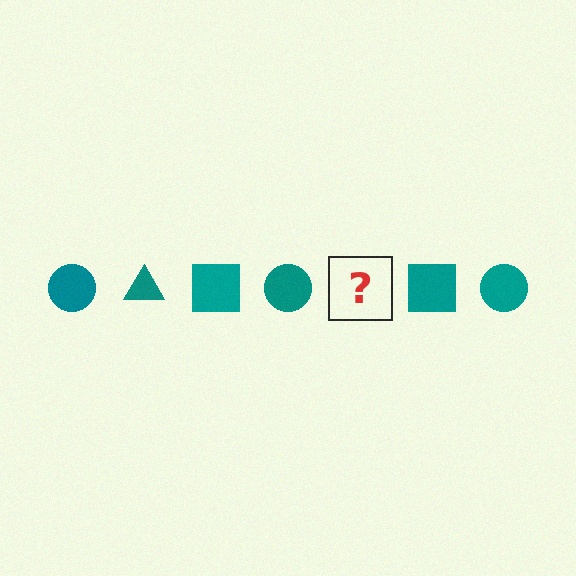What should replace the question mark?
The question mark should be replaced with a teal triangle.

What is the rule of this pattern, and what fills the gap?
The rule is that the pattern cycles through circle, triangle, square shapes in teal. The gap should be filled with a teal triangle.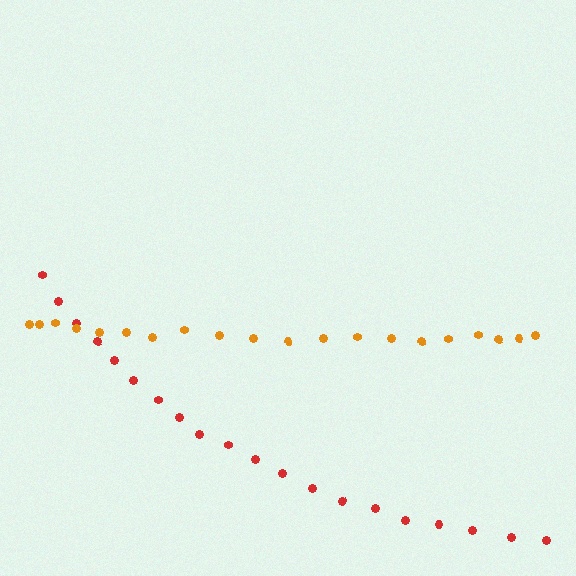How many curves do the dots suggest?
There are 2 distinct paths.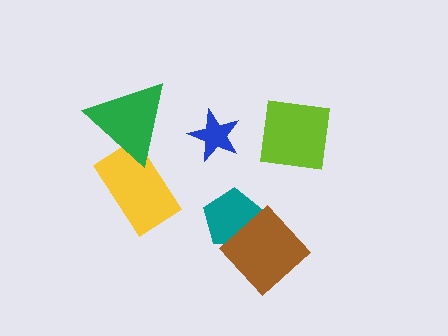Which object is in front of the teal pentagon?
The brown diamond is in front of the teal pentagon.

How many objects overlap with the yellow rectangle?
1 object overlaps with the yellow rectangle.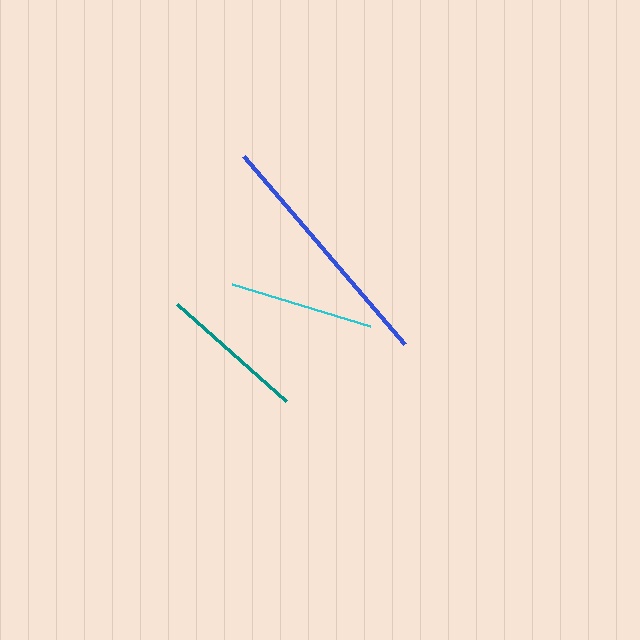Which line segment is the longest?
The blue line is the longest at approximately 247 pixels.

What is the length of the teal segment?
The teal segment is approximately 146 pixels long.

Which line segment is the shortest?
The cyan line is the shortest at approximately 144 pixels.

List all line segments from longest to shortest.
From longest to shortest: blue, teal, cyan.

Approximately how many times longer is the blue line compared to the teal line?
The blue line is approximately 1.7 times the length of the teal line.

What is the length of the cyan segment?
The cyan segment is approximately 144 pixels long.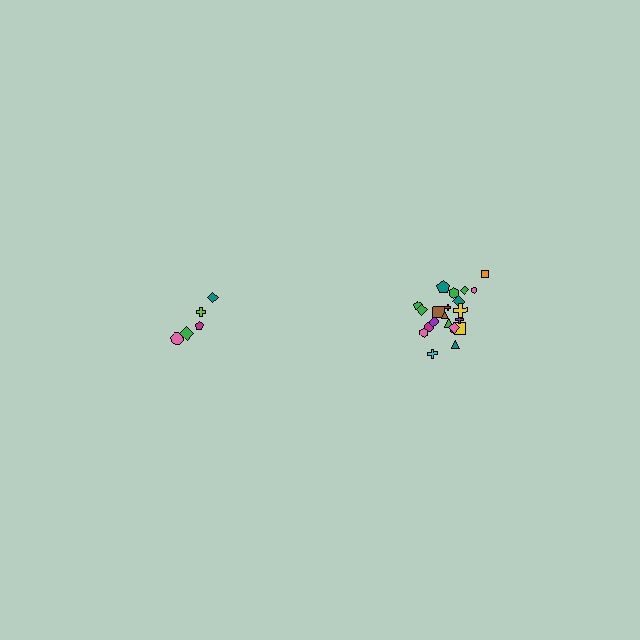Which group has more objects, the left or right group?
The right group.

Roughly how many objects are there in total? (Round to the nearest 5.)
Roughly 25 objects in total.